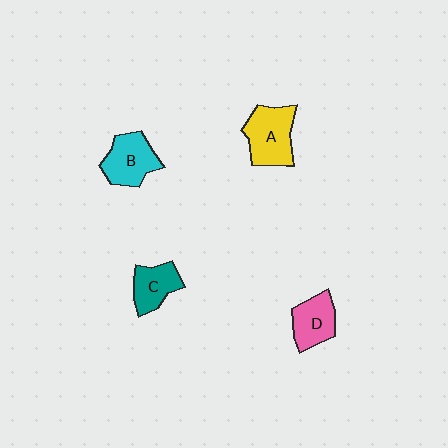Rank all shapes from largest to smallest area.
From largest to smallest: A (yellow), B (cyan), D (pink), C (teal).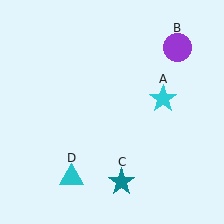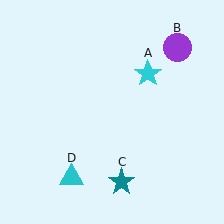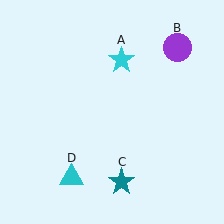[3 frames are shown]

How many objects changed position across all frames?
1 object changed position: cyan star (object A).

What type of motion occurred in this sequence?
The cyan star (object A) rotated counterclockwise around the center of the scene.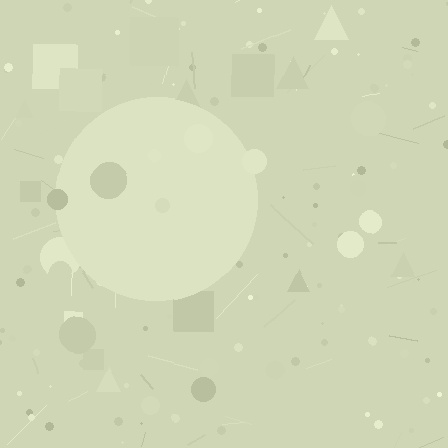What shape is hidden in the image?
A circle is hidden in the image.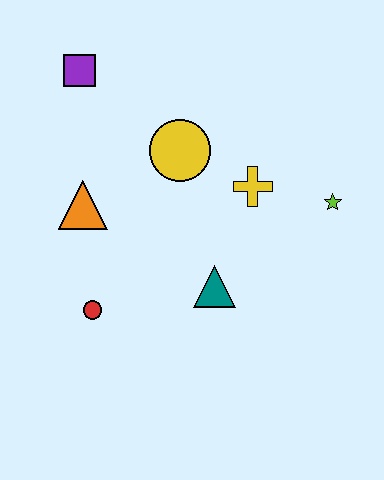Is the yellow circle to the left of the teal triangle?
Yes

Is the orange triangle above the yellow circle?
No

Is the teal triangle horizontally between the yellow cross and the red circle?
Yes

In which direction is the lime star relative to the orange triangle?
The lime star is to the right of the orange triangle.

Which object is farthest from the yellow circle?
The red circle is farthest from the yellow circle.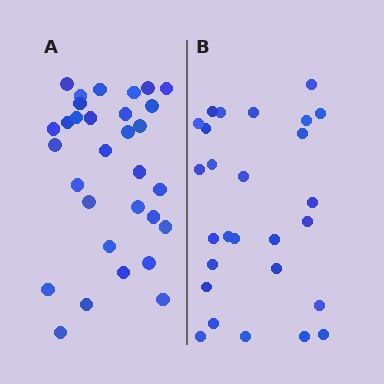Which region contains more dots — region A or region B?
Region A (the left region) has more dots.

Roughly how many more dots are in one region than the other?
Region A has about 4 more dots than region B.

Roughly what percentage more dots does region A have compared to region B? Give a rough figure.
About 15% more.